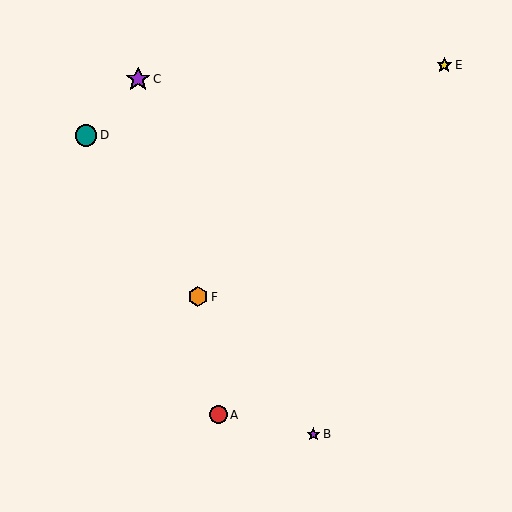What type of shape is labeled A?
Shape A is a red circle.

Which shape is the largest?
The purple star (labeled C) is the largest.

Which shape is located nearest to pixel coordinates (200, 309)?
The orange hexagon (labeled F) at (198, 297) is nearest to that location.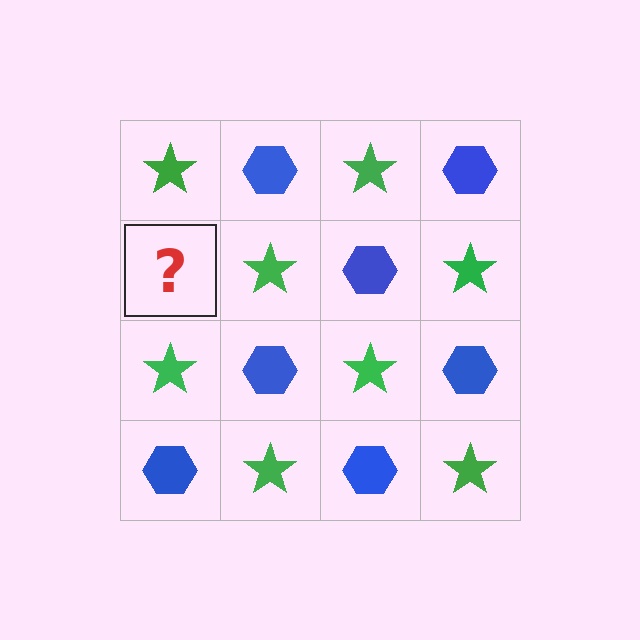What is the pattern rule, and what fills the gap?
The rule is that it alternates green star and blue hexagon in a checkerboard pattern. The gap should be filled with a blue hexagon.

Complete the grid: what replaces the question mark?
The question mark should be replaced with a blue hexagon.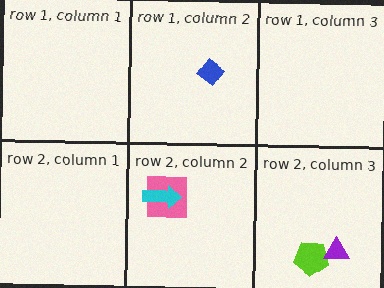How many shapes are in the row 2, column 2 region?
2.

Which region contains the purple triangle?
The row 2, column 3 region.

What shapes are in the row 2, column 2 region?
The pink square, the cyan arrow.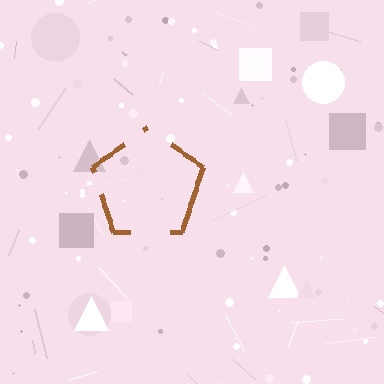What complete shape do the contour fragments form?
The contour fragments form a pentagon.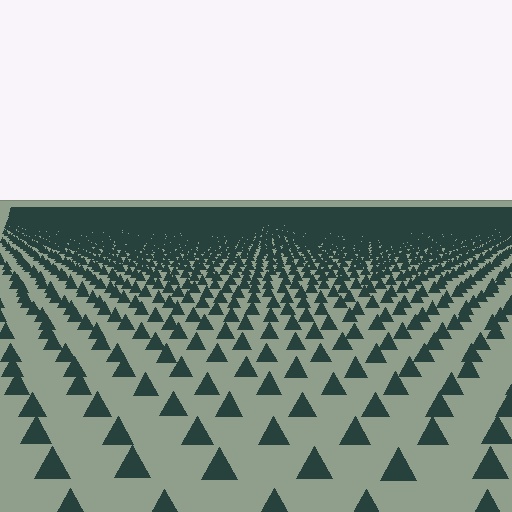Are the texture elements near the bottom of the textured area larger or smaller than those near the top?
Larger. Near the bottom, elements are closer to the viewer and appear at a bigger on-screen size.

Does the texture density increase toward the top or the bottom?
Density increases toward the top.